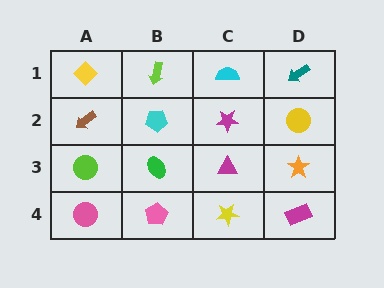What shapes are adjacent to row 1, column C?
A magenta star (row 2, column C), a lime arrow (row 1, column B), a teal arrow (row 1, column D).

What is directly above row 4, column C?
A magenta triangle.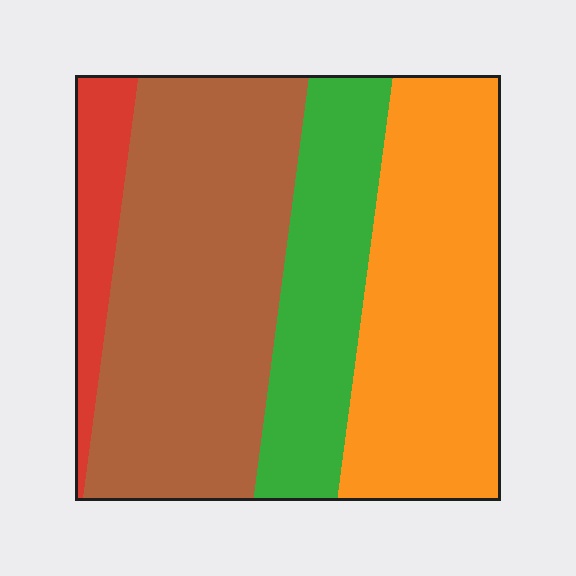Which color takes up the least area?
Red, at roughly 10%.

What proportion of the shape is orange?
Orange takes up about one third (1/3) of the shape.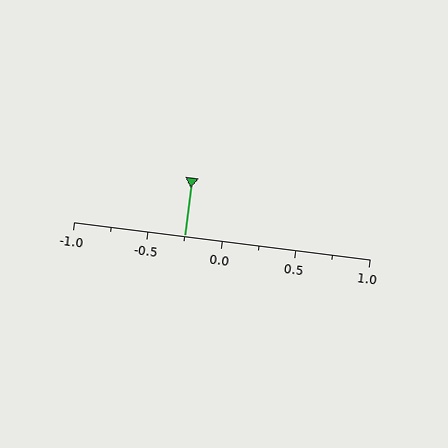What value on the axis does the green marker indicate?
The marker indicates approximately -0.25.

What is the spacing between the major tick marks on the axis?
The major ticks are spaced 0.5 apart.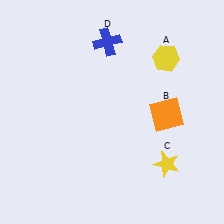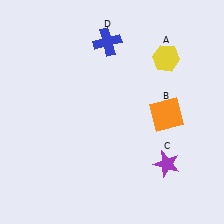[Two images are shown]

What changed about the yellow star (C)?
In Image 1, C is yellow. In Image 2, it changed to purple.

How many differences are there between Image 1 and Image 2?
There is 1 difference between the two images.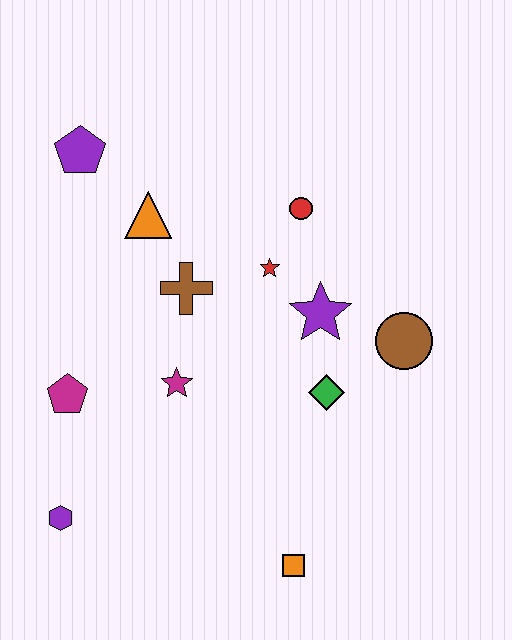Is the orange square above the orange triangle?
No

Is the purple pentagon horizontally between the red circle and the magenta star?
No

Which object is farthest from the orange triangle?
The orange square is farthest from the orange triangle.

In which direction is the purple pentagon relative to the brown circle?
The purple pentagon is to the left of the brown circle.